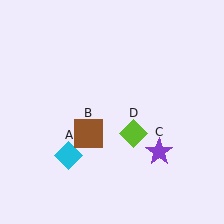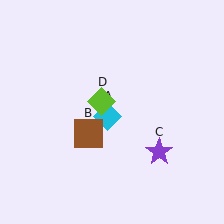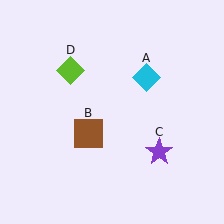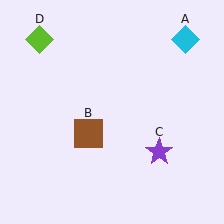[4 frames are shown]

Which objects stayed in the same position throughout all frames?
Brown square (object B) and purple star (object C) remained stationary.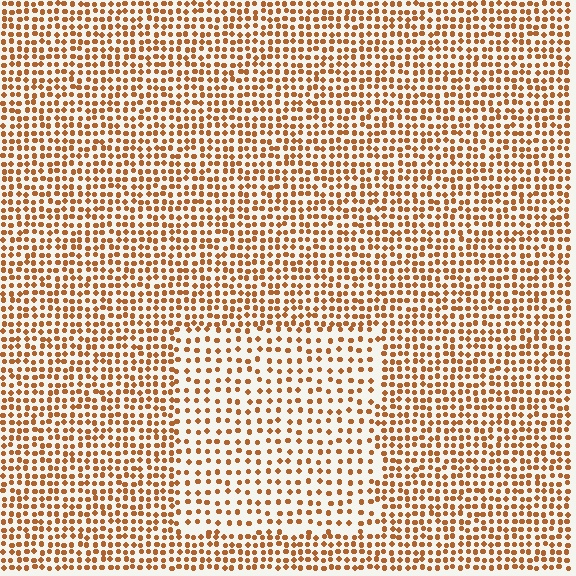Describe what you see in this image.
The image contains small brown elements arranged at two different densities. A rectangle-shaped region is visible where the elements are less densely packed than the surrounding area.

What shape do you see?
I see a rectangle.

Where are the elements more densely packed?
The elements are more densely packed outside the rectangle boundary.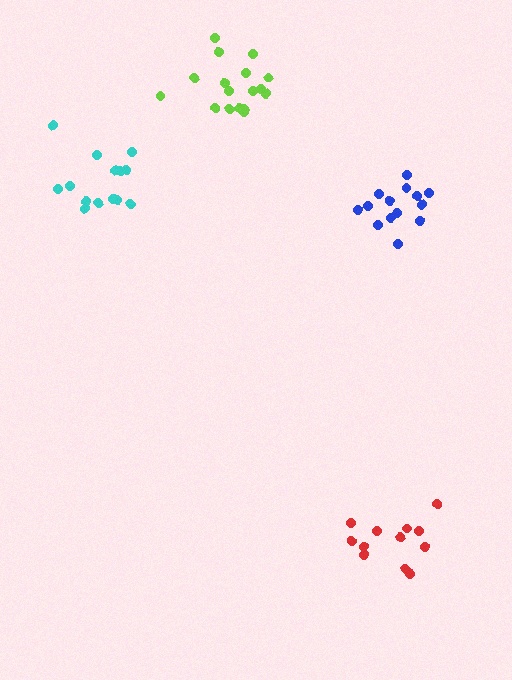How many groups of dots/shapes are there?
There are 4 groups.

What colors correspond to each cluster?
The clusters are colored: red, cyan, blue, lime.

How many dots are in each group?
Group 1: 13 dots, Group 2: 14 dots, Group 3: 14 dots, Group 4: 17 dots (58 total).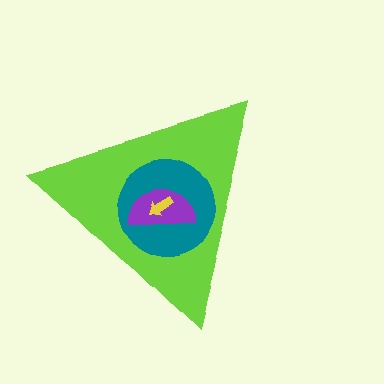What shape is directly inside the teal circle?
The purple semicircle.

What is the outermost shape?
The lime triangle.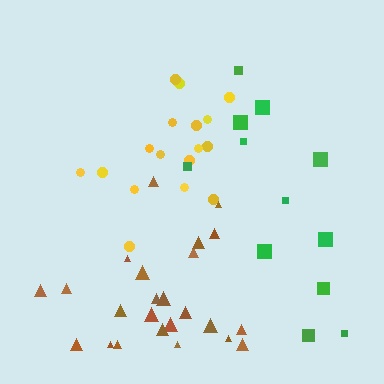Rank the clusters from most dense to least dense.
yellow, brown, green.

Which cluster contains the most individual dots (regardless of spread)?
Brown (24).